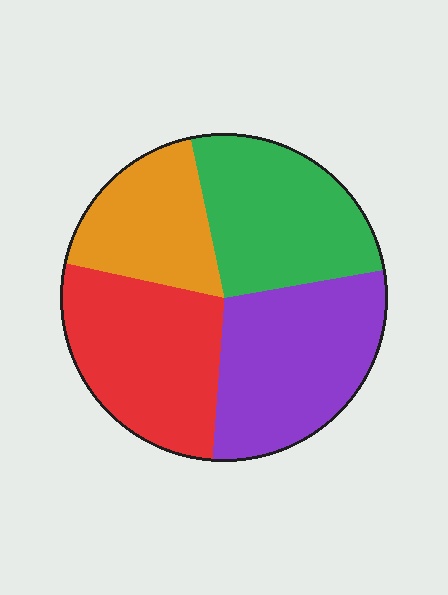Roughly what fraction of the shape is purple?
Purple covers around 30% of the shape.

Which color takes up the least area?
Orange, at roughly 20%.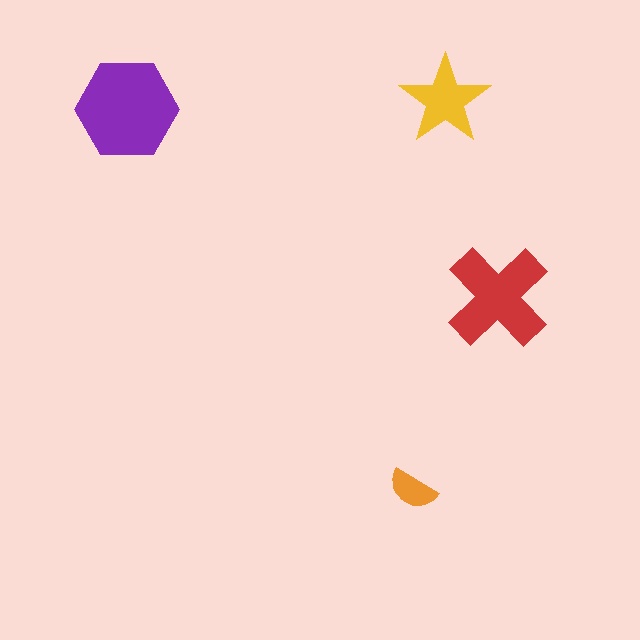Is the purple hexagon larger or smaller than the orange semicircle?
Larger.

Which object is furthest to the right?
The red cross is rightmost.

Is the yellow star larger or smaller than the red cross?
Smaller.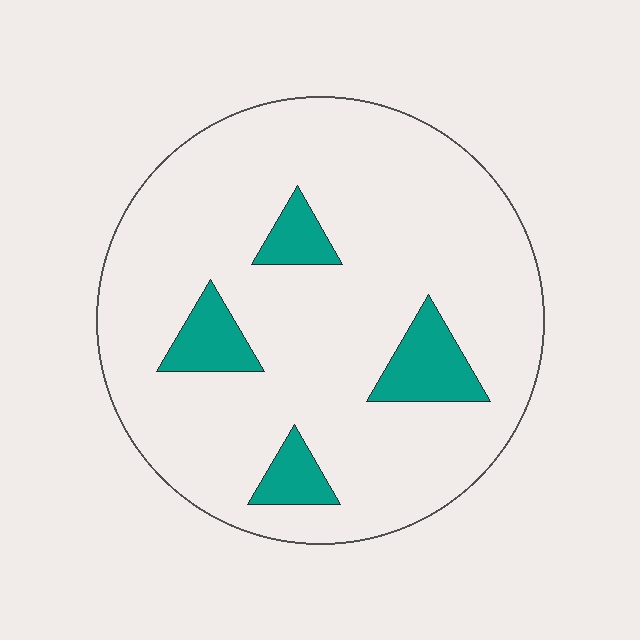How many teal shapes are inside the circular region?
4.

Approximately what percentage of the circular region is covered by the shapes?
Approximately 10%.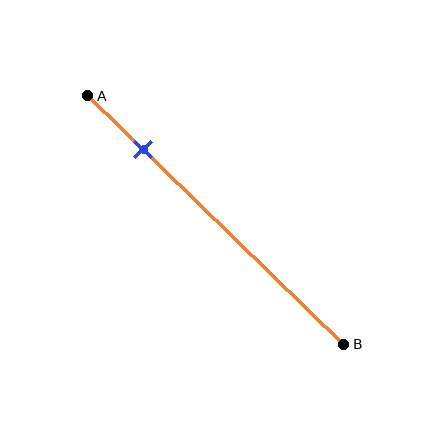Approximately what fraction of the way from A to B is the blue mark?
The blue mark is approximately 20% of the way from A to B.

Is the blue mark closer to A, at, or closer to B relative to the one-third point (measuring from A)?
The blue mark is closer to point A than the one-third point of segment AB.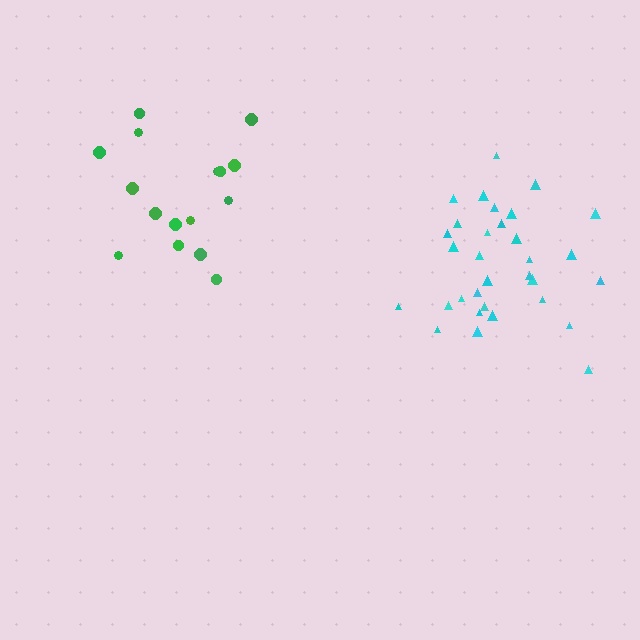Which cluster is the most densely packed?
Cyan.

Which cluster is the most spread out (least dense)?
Green.